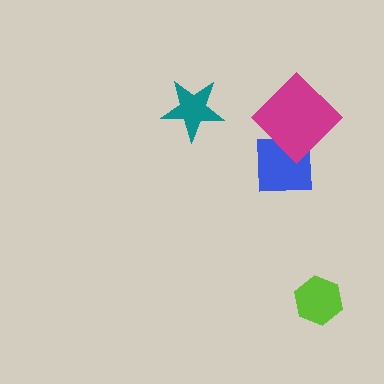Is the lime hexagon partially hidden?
No, no other shape covers it.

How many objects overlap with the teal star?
0 objects overlap with the teal star.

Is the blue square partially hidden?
Yes, it is partially covered by another shape.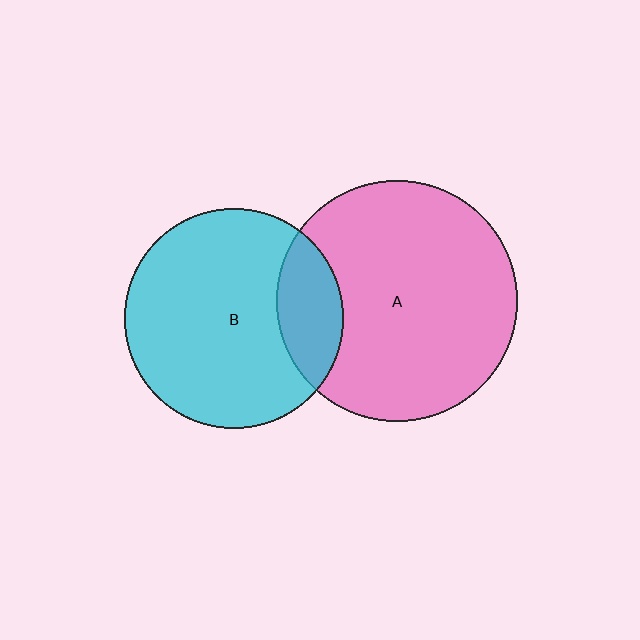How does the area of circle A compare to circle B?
Approximately 1.2 times.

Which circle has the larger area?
Circle A (pink).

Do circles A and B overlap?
Yes.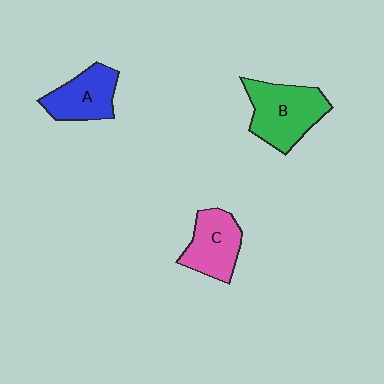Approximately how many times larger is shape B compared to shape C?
Approximately 1.3 times.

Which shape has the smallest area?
Shape A (blue).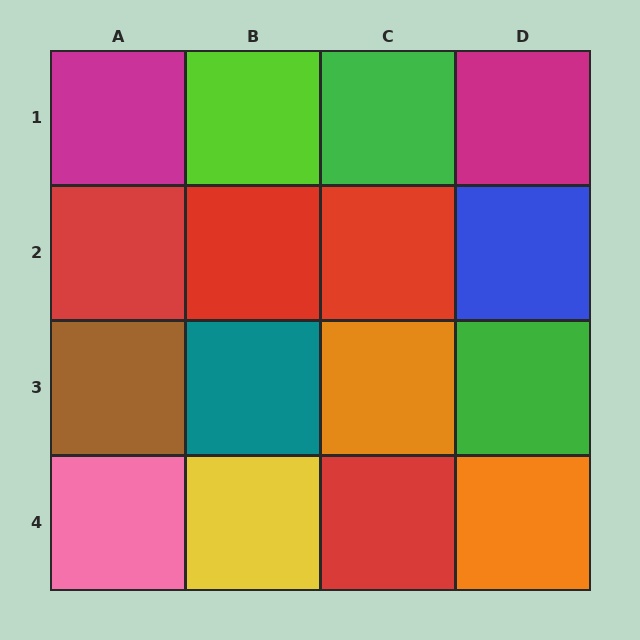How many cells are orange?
2 cells are orange.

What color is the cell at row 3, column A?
Brown.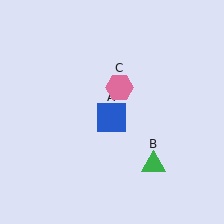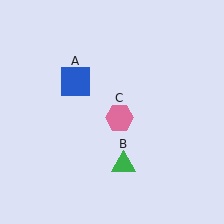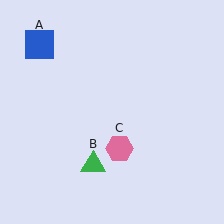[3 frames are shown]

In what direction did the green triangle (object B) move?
The green triangle (object B) moved left.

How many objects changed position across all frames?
3 objects changed position: blue square (object A), green triangle (object B), pink hexagon (object C).